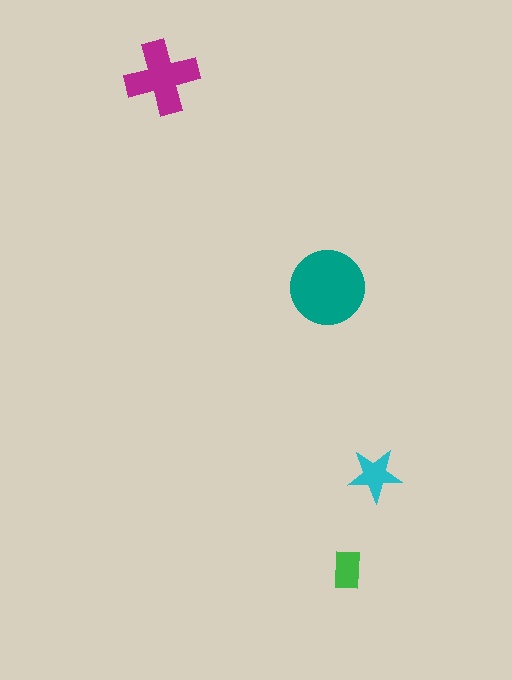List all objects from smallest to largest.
The green rectangle, the cyan star, the magenta cross, the teal circle.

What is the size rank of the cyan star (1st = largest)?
3rd.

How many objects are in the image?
There are 4 objects in the image.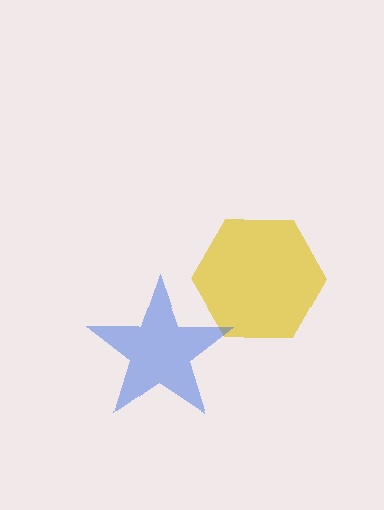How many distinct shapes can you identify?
There are 2 distinct shapes: a yellow hexagon, a blue star.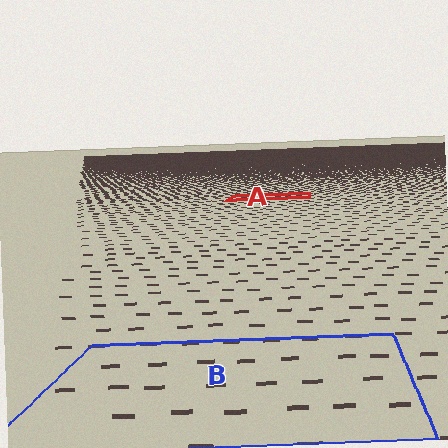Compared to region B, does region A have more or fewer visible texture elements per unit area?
Region A has more texture elements per unit area — they are packed more densely because it is farther away.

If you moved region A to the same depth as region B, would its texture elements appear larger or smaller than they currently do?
They would appear larger. At a closer depth, the same texture elements are projected at a bigger on-screen size.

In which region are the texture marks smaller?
The texture marks are smaller in region A, because it is farther away.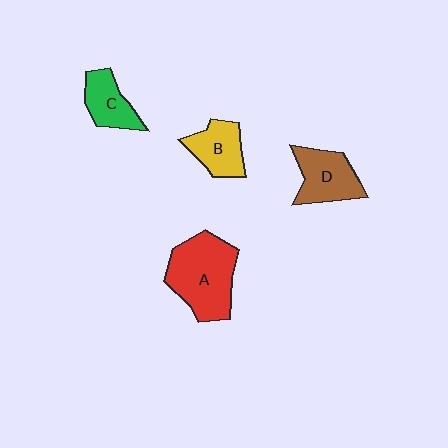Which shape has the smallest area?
Shape C (green).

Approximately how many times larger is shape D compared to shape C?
Approximately 1.3 times.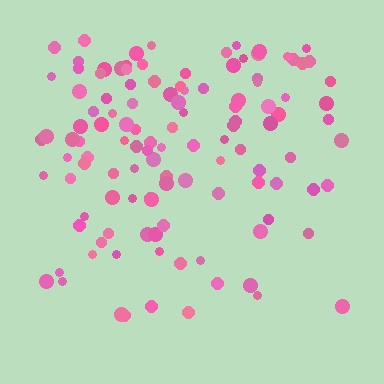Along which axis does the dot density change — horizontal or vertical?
Vertical.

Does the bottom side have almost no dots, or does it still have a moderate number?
Still a moderate number, just noticeably fewer than the top.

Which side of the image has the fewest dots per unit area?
The bottom.